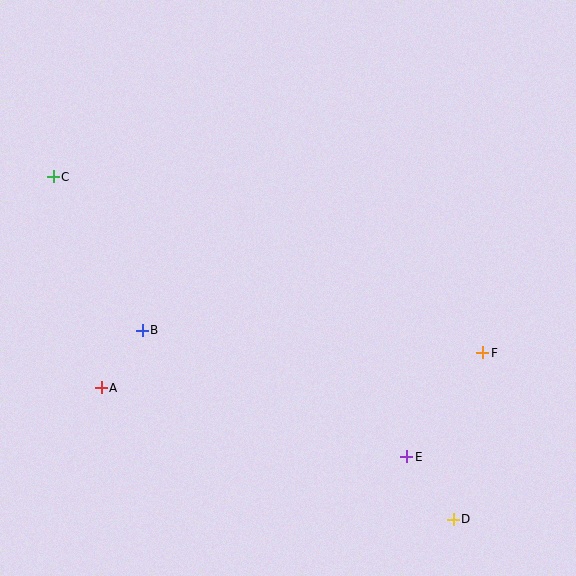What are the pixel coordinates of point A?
Point A is at (101, 388).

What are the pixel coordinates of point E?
Point E is at (407, 457).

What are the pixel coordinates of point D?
Point D is at (453, 519).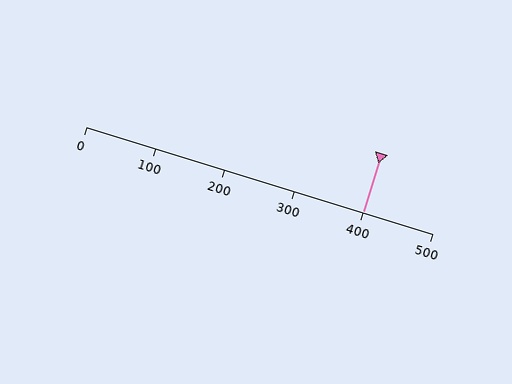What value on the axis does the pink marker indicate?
The marker indicates approximately 400.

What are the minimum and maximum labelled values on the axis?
The axis runs from 0 to 500.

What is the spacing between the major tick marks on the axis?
The major ticks are spaced 100 apart.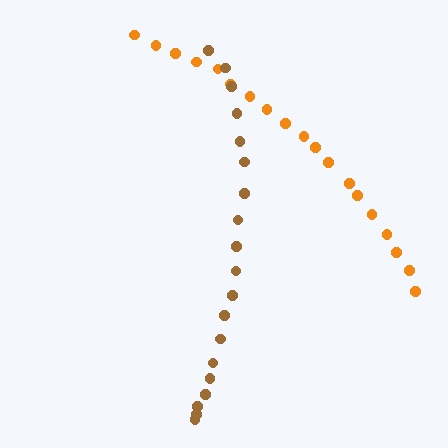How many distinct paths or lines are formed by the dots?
There are 2 distinct paths.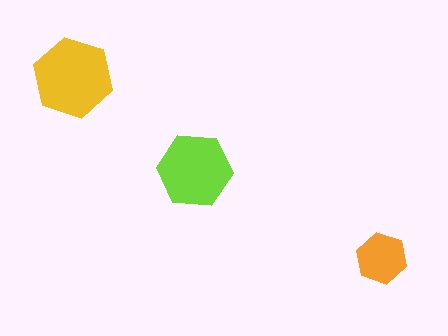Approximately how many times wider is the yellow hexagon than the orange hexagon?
About 1.5 times wider.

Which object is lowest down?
The orange hexagon is bottommost.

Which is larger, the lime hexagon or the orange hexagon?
The lime one.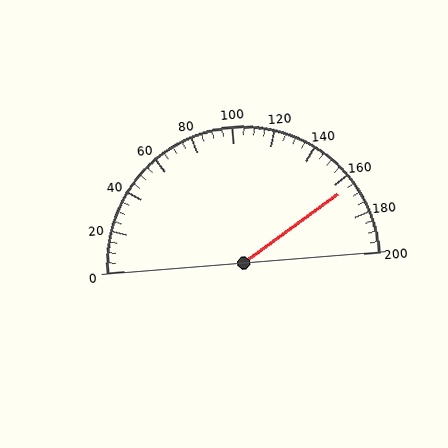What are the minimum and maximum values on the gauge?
The gauge ranges from 0 to 200.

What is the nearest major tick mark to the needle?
The nearest major tick mark is 160.